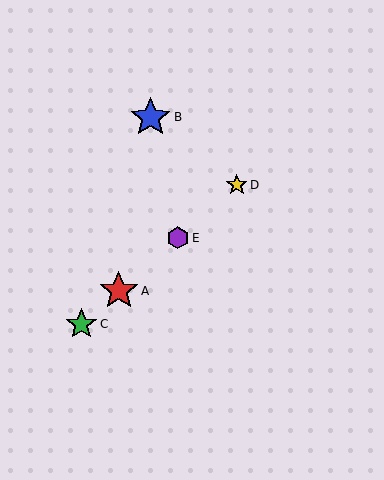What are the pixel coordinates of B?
Object B is at (150, 117).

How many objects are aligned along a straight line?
4 objects (A, C, D, E) are aligned along a straight line.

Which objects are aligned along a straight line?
Objects A, C, D, E are aligned along a straight line.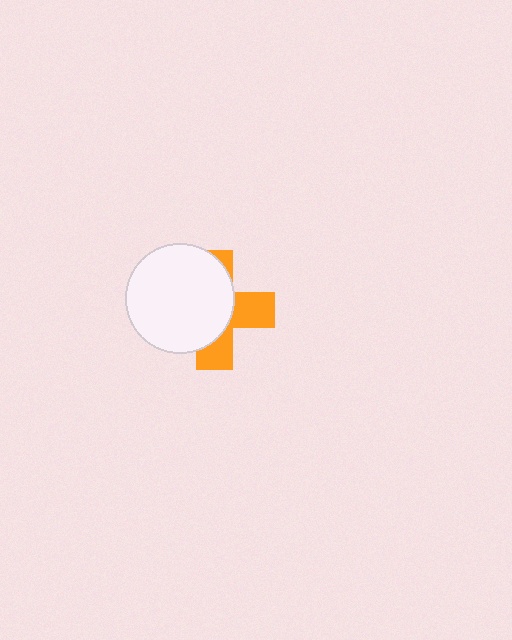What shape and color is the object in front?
The object in front is a white circle.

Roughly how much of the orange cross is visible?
A small part of it is visible (roughly 40%).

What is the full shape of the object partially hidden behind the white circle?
The partially hidden object is an orange cross.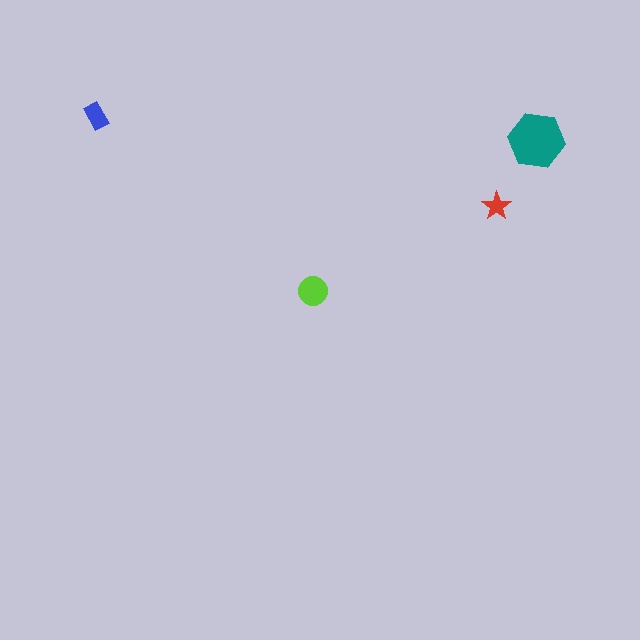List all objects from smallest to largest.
The red star, the blue rectangle, the lime circle, the teal hexagon.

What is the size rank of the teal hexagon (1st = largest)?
1st.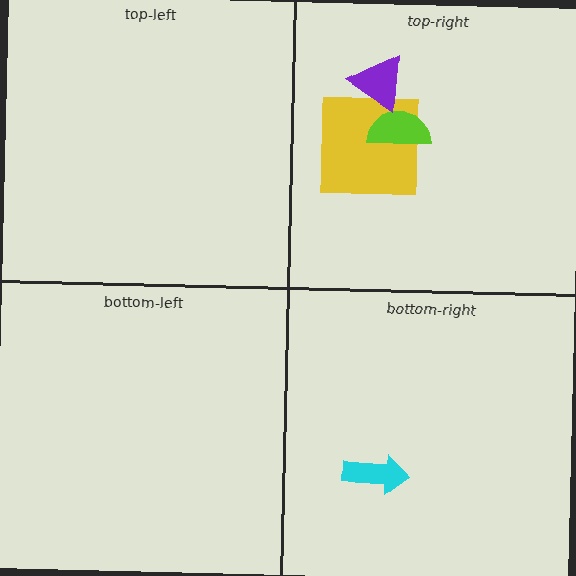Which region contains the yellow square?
The top-right region.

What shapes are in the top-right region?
The yellow square, the lime semicircle, the purple triangle.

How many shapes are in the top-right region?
3.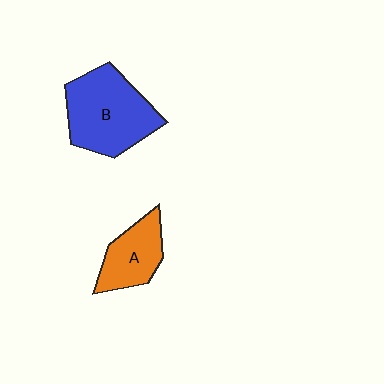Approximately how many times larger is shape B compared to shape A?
Approximately 1.8 times.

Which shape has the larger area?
Shape B (blue).